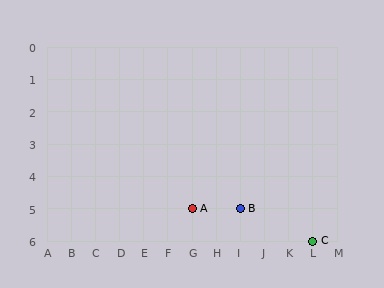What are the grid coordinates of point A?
Point A is at grid coordinates (G, 5).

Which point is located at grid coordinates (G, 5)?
Point A is at (G, 5).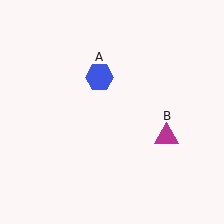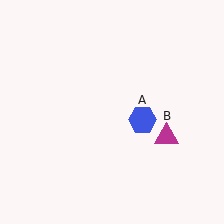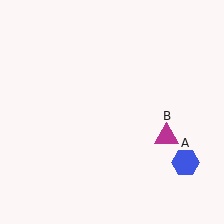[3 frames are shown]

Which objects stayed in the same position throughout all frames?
Magenta triangle (object B) remained stationary.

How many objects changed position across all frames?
1 object changed position: blue hexagon (object A).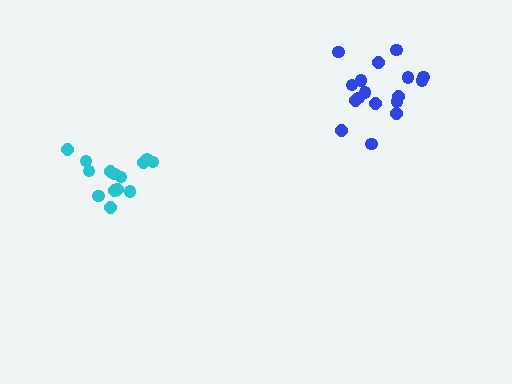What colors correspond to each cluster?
The clusters are colored: blue, cyan.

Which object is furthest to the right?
The blue cluster is rightmost.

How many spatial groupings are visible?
There are 2 spatial groupings.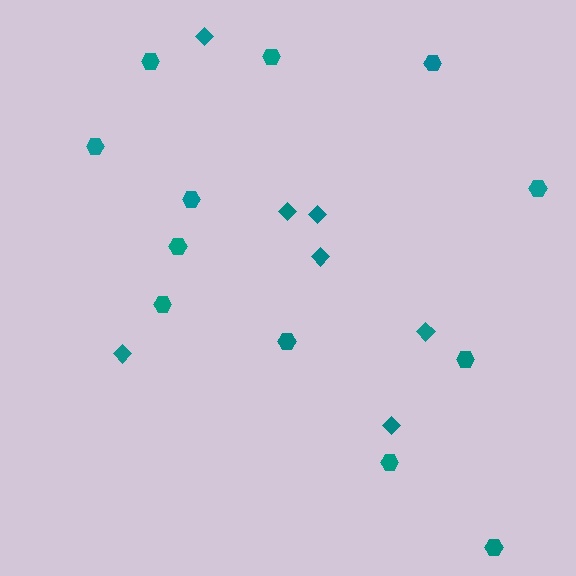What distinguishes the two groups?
There are 2 groups: one group of hexagons (12) and one group of diamonds (7).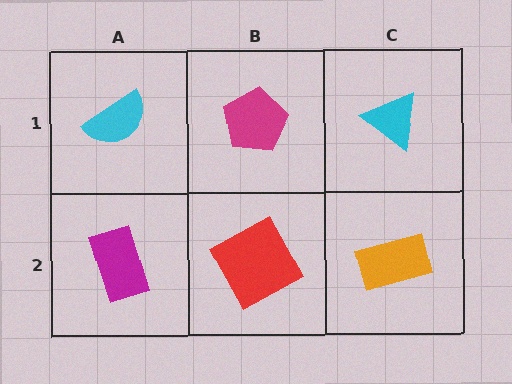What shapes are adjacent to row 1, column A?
A magenta rectangle (row 2, column A), a magenta pentagon (row 1, column B).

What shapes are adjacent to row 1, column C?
An orange rectangle (row 2, column C), a magenta pentagon (row 1, column B).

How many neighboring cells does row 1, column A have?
2.